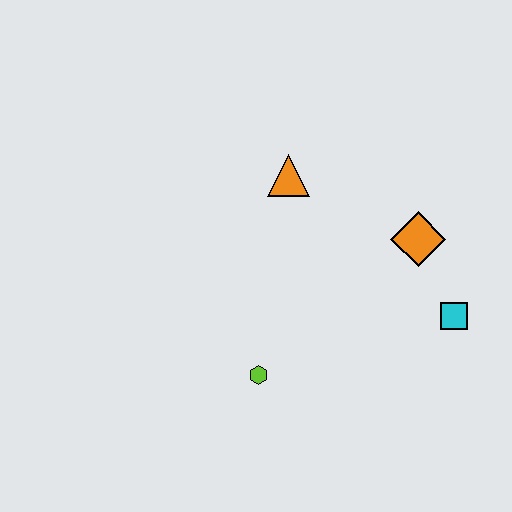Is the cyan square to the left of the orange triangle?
No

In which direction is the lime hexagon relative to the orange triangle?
The lime hexagon is below the orange triangle.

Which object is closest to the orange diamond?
The cyan square is closest to the orange diamond.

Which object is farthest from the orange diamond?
The lime hexagon is farthest from the orange diamond.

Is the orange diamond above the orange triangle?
No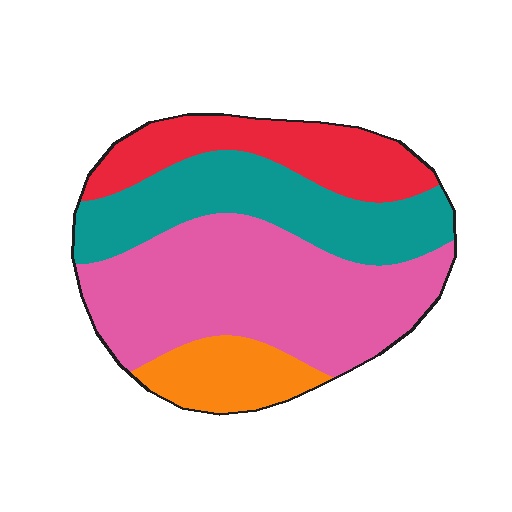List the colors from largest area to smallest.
From largest to smallest: pink, teal, red, orange.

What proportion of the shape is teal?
Teal covers around 25% of the shape.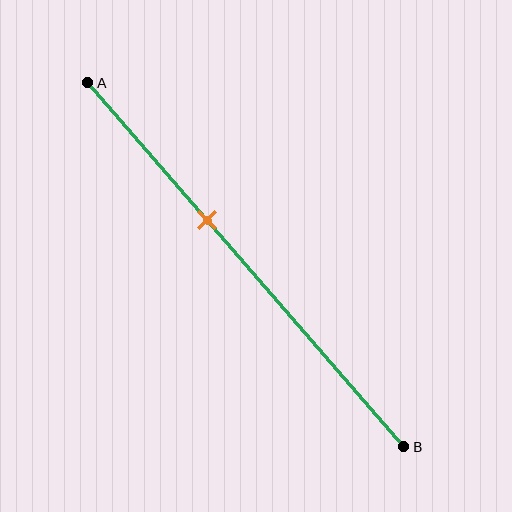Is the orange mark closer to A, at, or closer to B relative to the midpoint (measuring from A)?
The orange mark is closer to point A than the midpoint of segment AB.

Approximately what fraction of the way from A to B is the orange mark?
The orange mark is approximately 40% of the way from A to B.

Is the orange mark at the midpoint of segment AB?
No, the mark is at about 40% from A, not at the 50% midpoint.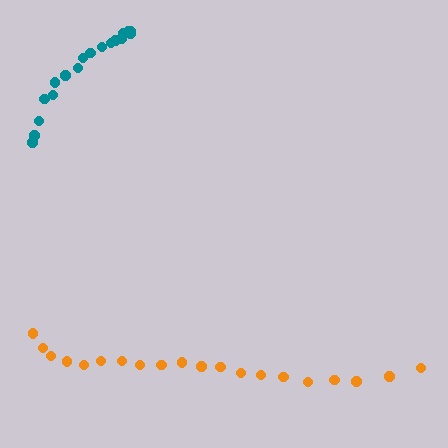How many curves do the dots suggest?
There are 2 distinct paths.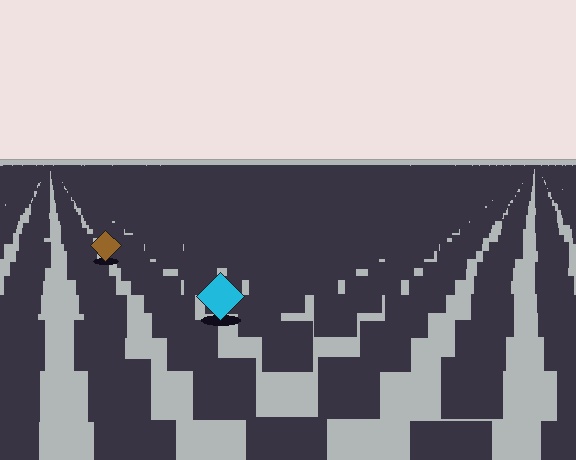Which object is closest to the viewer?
The cyan diamond is closest. The texture marks near it are larger and more spread out.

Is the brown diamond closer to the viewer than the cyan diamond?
No. The cyan diamond is closer — you can tell from the texture gradient: the ground texture is coarser near it.